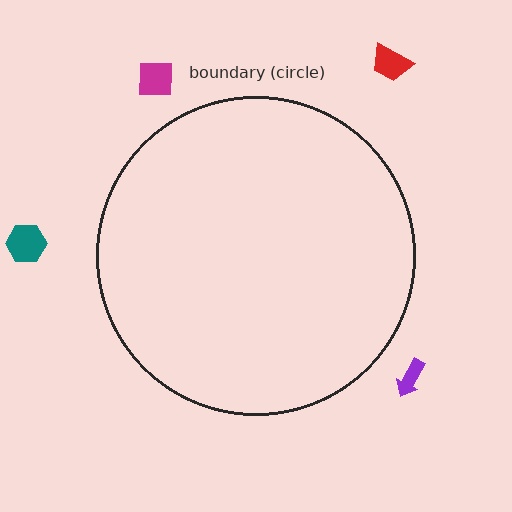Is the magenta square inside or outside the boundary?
Outside.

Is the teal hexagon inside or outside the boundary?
Outside.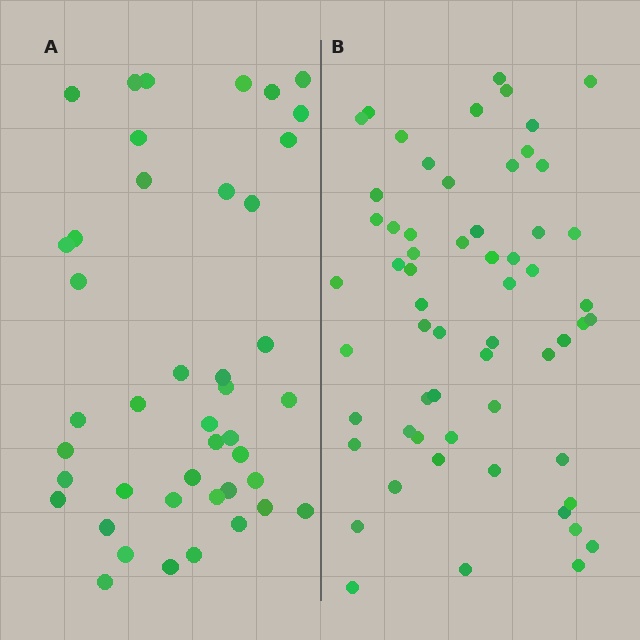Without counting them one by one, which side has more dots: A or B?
Region B (the right region) has more dots.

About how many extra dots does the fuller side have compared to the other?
Region B has approximately 15 more dots than region A.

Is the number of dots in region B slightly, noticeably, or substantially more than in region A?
Region B has noticeably more, but not dramatically so. The ratio is roughly 1.4 to 1.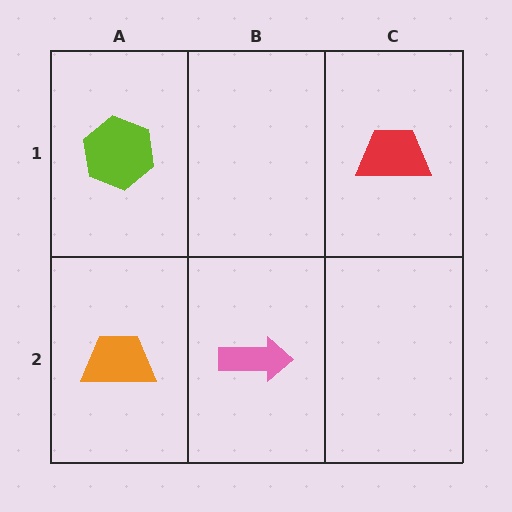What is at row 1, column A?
A lime hexagon.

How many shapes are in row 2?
2 shapes.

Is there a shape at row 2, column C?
No, that cell is empty.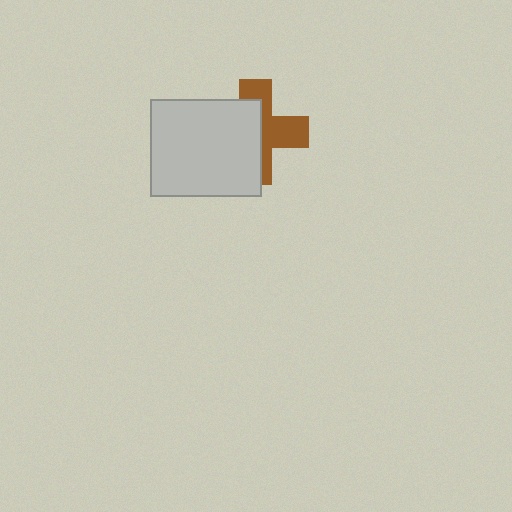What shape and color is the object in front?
The object in front is a light gray rectangle.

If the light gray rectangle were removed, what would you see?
You would see the complete brown cross.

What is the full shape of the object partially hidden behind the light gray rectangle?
The partially hidden object is a brown cross.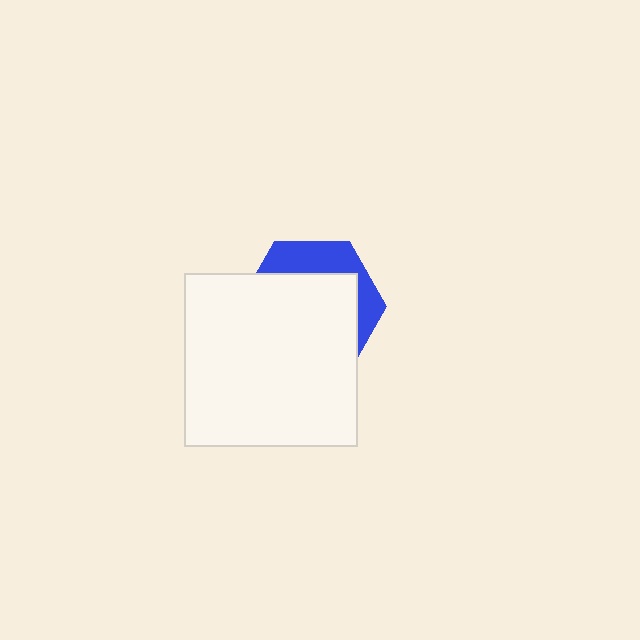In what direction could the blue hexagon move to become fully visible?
The blue hexagon could move up. That would shift it out from behind the white square entirely.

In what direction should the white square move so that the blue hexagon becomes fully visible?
The white square should move down. That is the shortest direction to clear the overlap and leave the blue hexagon fully visible.